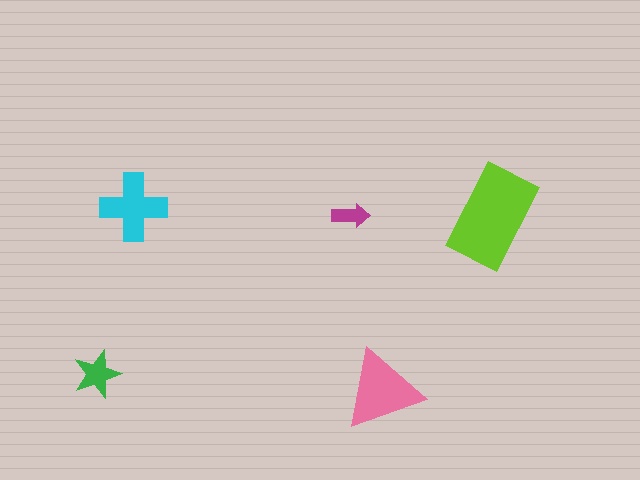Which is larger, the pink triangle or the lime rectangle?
The lime rectangle.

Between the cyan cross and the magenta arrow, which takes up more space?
The cyan cross.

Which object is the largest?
The lime rectangle.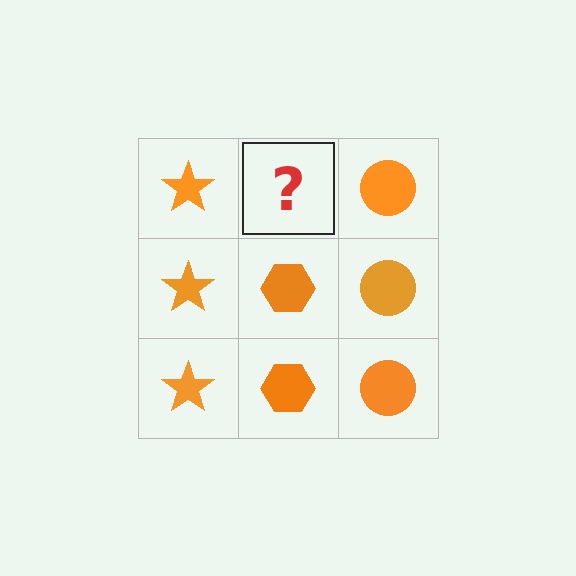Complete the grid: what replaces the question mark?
The question mark should be replaced with an orange hexagon.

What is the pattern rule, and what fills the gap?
The rule is that each column has a consistent shape. The gap should be filled with an orange hexagon.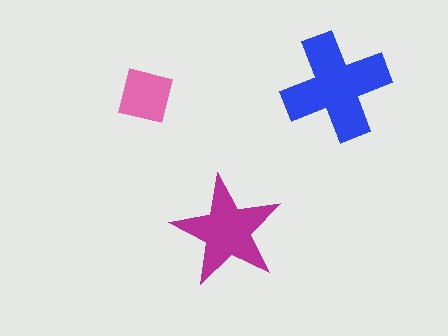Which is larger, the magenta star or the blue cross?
The blue cross.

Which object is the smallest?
The pink square.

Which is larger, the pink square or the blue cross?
The blue cross.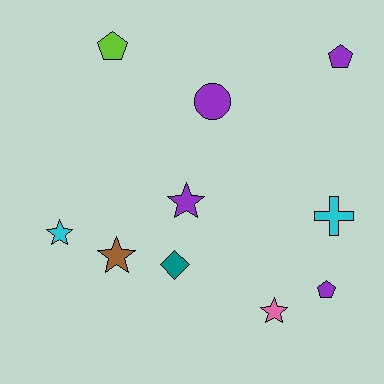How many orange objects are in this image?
There are no orange objects.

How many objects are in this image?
There are 10 objects.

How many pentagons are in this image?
There are 3 pentagons.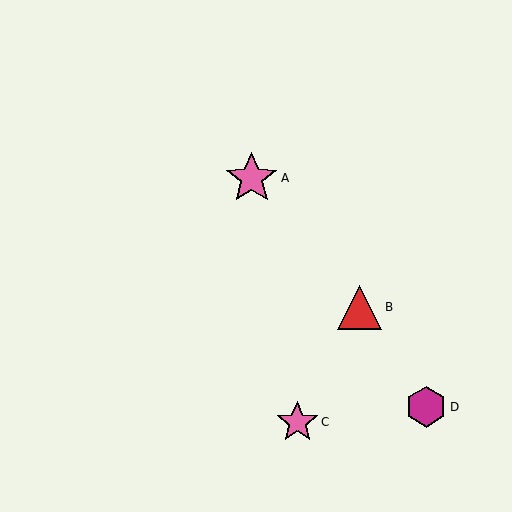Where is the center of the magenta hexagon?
The center of the magenta hexagon is at (426, 407).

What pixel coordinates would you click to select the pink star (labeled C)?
Click at (297, 422) to select the pink star C.